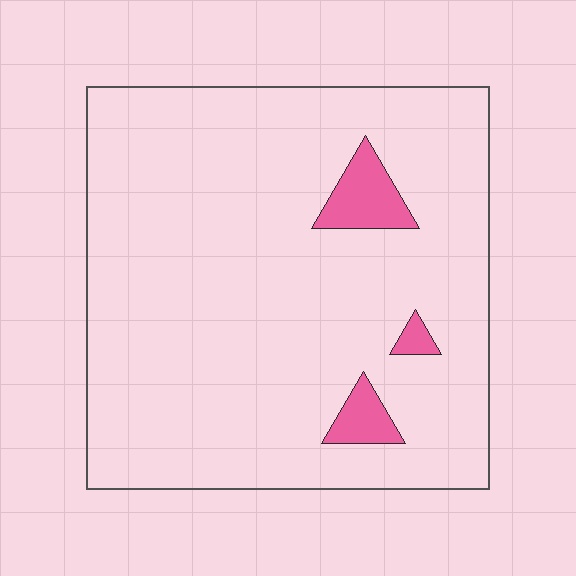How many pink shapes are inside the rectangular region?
3.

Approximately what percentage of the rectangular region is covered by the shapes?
Approximately 5%.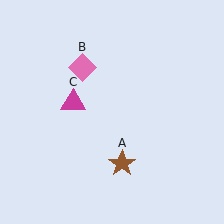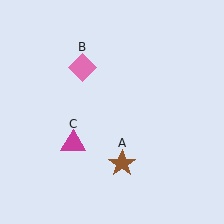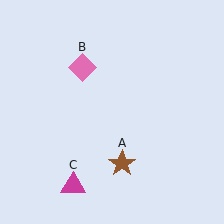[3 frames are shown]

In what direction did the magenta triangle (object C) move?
The magenta triangle (object C) moved down.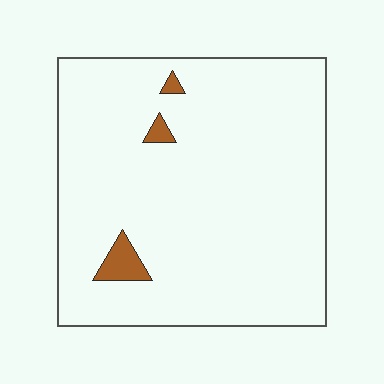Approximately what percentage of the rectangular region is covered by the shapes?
Approximately 5%.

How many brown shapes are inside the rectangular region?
3.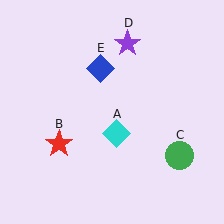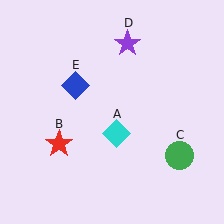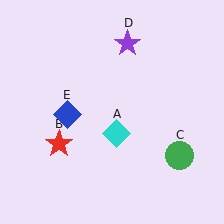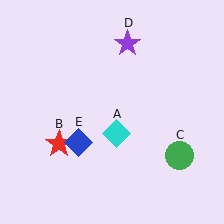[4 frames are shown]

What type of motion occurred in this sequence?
The blue diamond (object E) rotated counterclockwise around the center of the scene.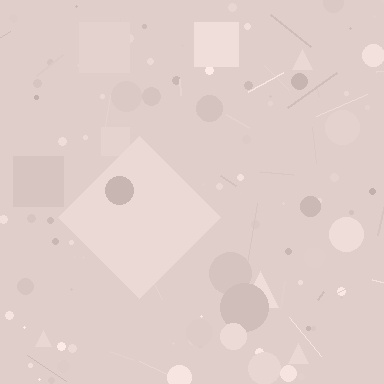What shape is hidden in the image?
A diamond is hidden in the image.